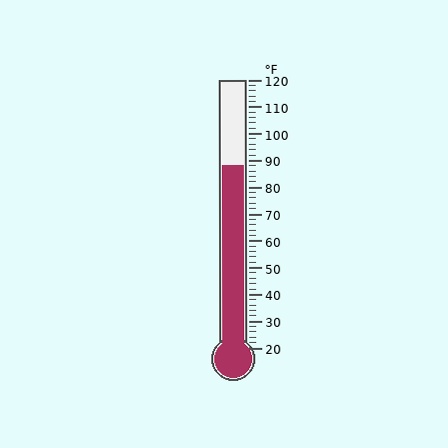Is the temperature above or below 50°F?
The temperature is above 50°F.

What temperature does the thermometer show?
The thermometer shows approximately 88°F.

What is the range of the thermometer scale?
The thermometer scale ranges from 20°F to 120°F.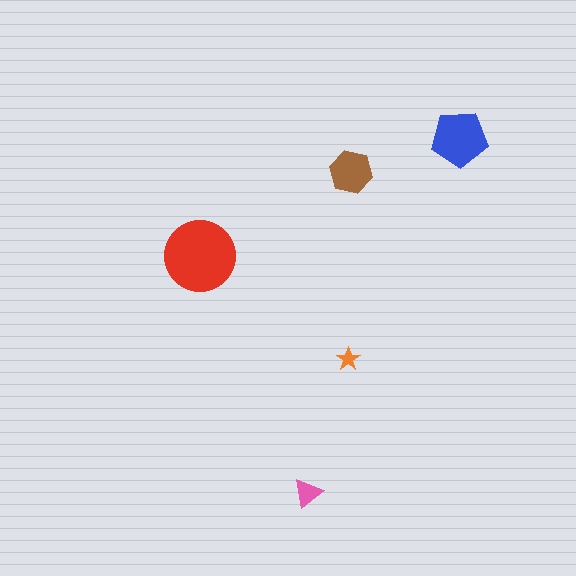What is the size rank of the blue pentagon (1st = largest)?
2nd.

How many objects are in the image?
There are 5 objects in the image.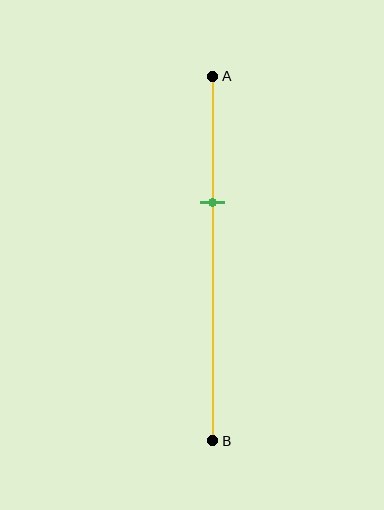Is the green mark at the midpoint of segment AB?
No, the mark is at about 35% from A, not at the 50% midpoint.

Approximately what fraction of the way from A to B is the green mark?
The green mark is approximately 35% of the way from A to B.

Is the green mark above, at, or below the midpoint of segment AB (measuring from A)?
The green mark is above the midpoint of segment AB.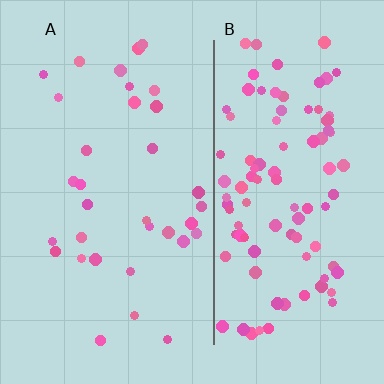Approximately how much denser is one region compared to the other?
Approximately 3.0× — region B over region A.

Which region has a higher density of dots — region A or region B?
B (the right).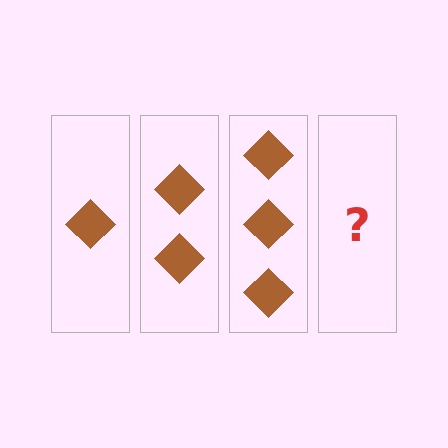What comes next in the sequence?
The next element should be 4 diamonds.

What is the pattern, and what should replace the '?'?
The pattern is that each step adds one more diamond. The '?' should be 4 diamonds.